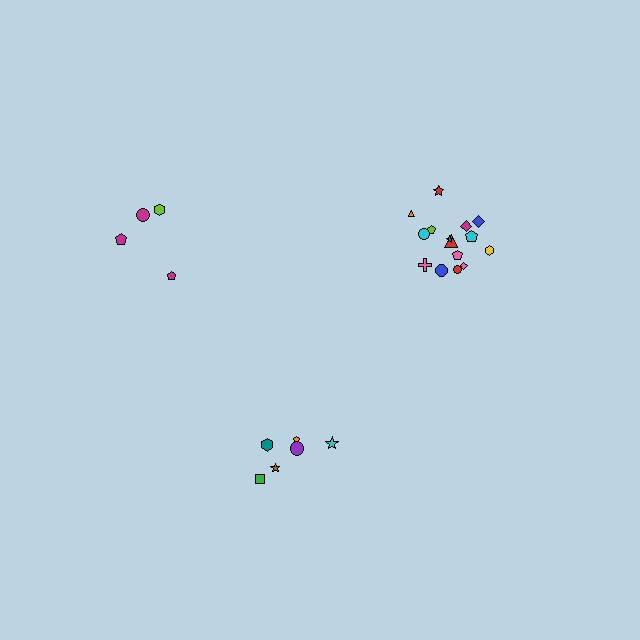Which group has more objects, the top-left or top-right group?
The top-right group.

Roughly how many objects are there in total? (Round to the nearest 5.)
Roughly 25 objects in total.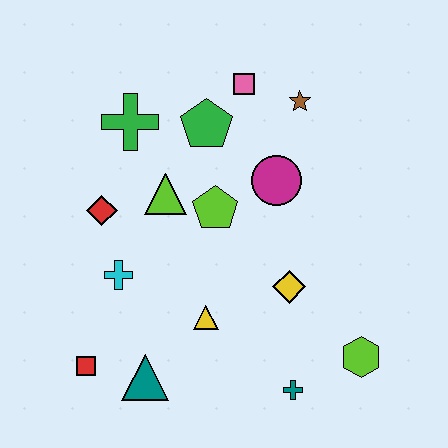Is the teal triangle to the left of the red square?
No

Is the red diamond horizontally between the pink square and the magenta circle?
No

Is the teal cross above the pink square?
No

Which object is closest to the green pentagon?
The pink square is closest to the green pentagon.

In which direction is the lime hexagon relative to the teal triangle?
The lime hexagon is to the right of the teal triangle.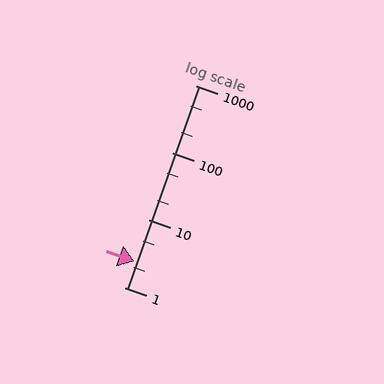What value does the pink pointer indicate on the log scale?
The pointer indicates approximately 2.4.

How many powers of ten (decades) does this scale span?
The scale spans 3 decades, from 1 to 1000.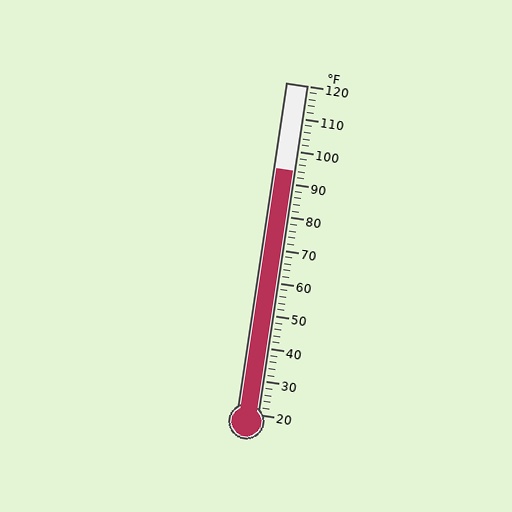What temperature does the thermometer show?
The thermometer shows approximately 94°F.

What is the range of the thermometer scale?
The thermometer scale ranges from 20°F to 120°F.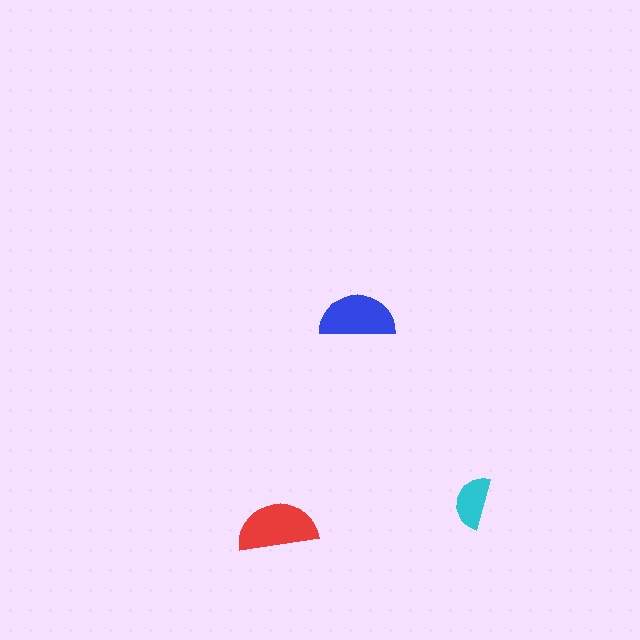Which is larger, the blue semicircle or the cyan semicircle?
The blue one.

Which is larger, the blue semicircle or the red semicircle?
The red one.